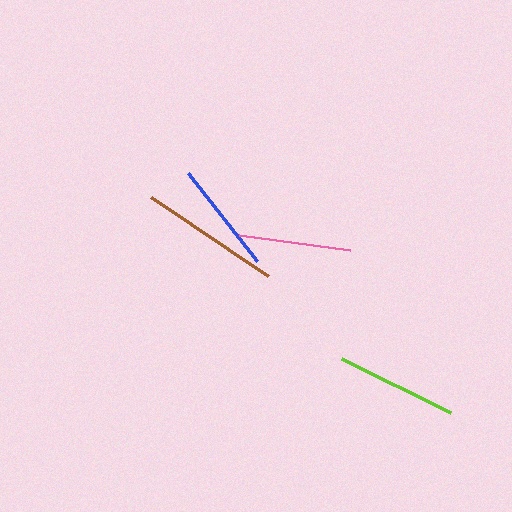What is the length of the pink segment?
The pink segment is approximately 112 pixels long.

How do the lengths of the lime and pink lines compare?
The lime and pink lines are approximately the same length.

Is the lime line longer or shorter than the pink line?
The lime line is longer than the pink line.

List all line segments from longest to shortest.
From longest to shortest: brown, lime, pink, blue.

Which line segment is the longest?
The brown line is the longest at approximately 141 pixels.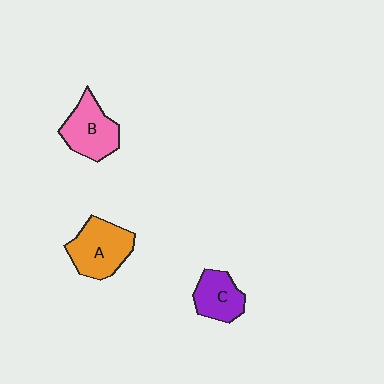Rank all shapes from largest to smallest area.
From largest to smallest: A (orange), B (pink), C (purple).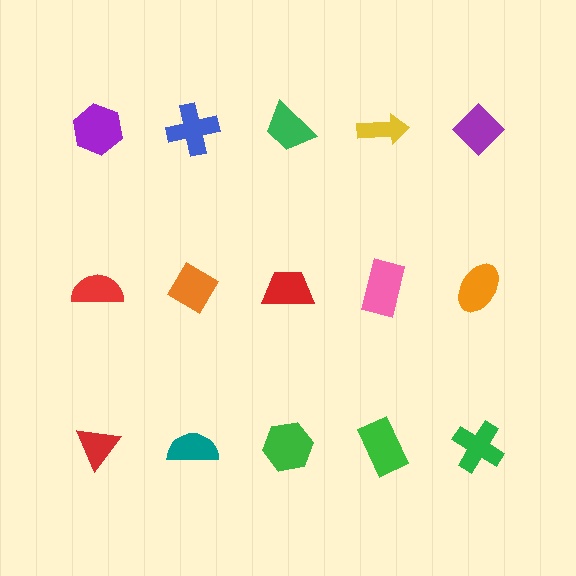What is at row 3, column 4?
A green rectangle.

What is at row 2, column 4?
A pink rectangle.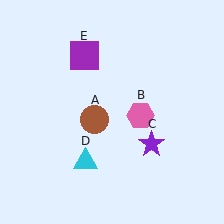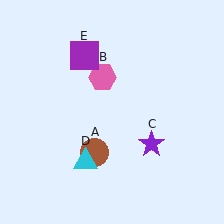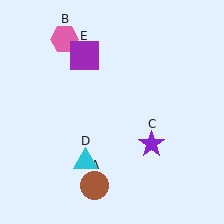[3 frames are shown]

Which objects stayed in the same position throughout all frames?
Purple star (object C) and cyan triangle (object D) and purple square (object E) remained stationary.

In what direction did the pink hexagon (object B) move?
The pink hexagon (object B) moved up and to the left.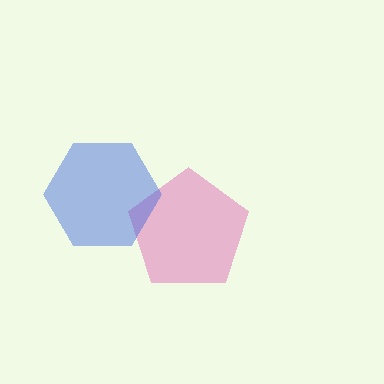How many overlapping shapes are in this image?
There are 2 overlapping shapes in the image.